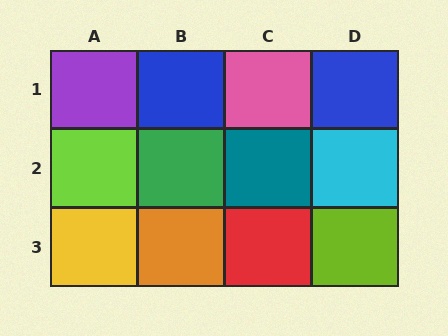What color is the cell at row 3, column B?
Orange.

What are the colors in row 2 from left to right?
Lime, green, teal, cyan.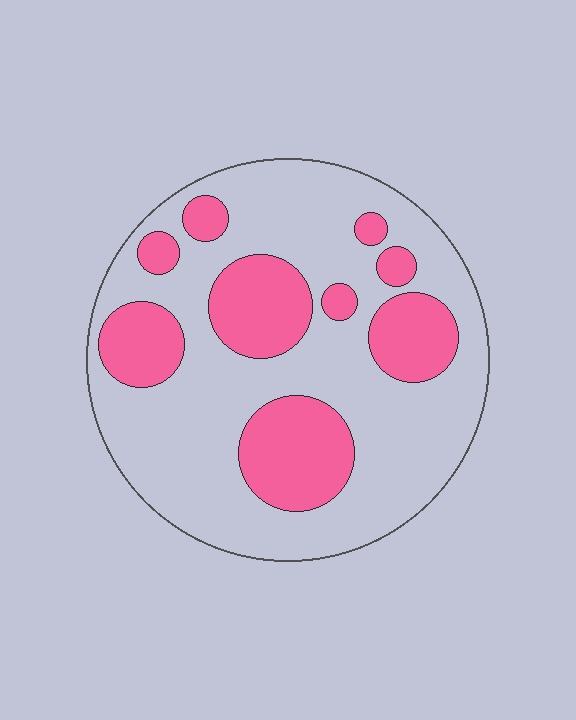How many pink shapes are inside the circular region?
9.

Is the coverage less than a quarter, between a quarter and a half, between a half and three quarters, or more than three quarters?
Between a quarter and a half.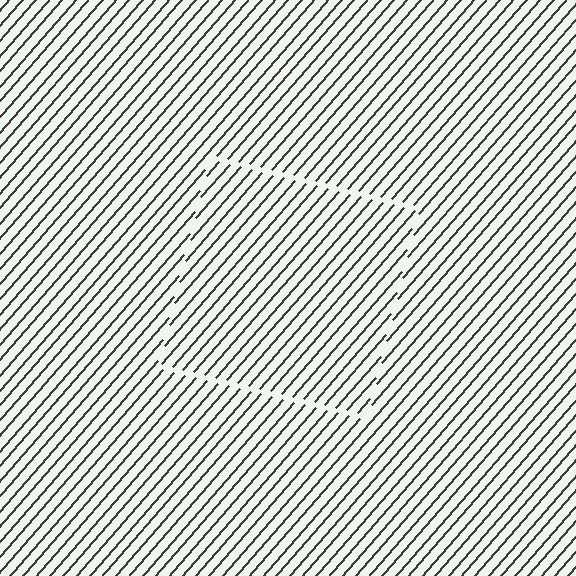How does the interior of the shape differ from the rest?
The interior of the shape contains the same grating, shifted by half a period — the contour is defined by the phase discontinuity where line-ends from the inner and outer gratings abut.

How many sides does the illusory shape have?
4 sides — the line-ends trace a square.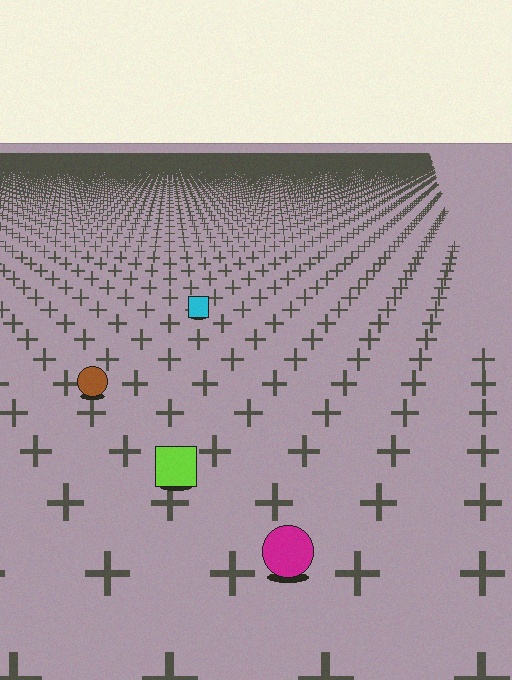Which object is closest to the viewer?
The magenta circle is closest. The texture marks near it are larger and more spread out.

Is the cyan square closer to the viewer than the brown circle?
No. The brown circle is closer — you can tell from the texture gradient: the ground texture is coarser near it.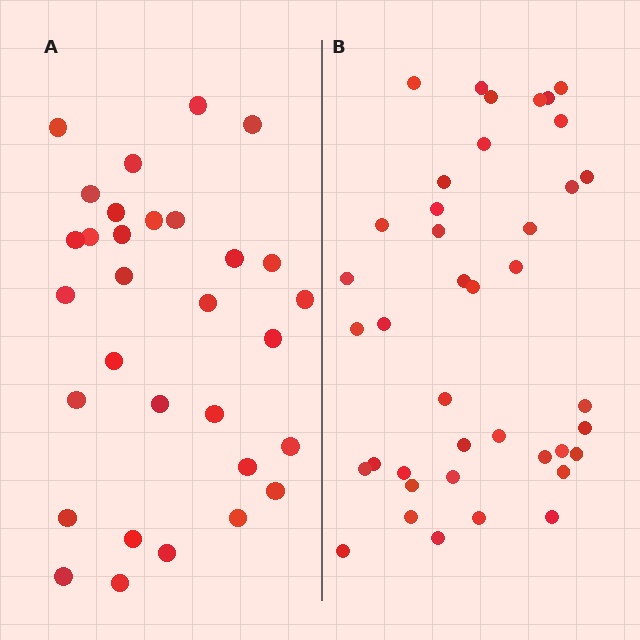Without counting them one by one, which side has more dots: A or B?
Region B (the right region) has more dots.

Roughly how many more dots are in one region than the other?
Region B has roughly 8 or so more dots than region A.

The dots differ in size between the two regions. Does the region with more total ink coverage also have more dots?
No. Region A has more total ink coverage because its dots are larger, but region B actually contains more individual dots. Total area can be misleading — the number of items is what matters here.